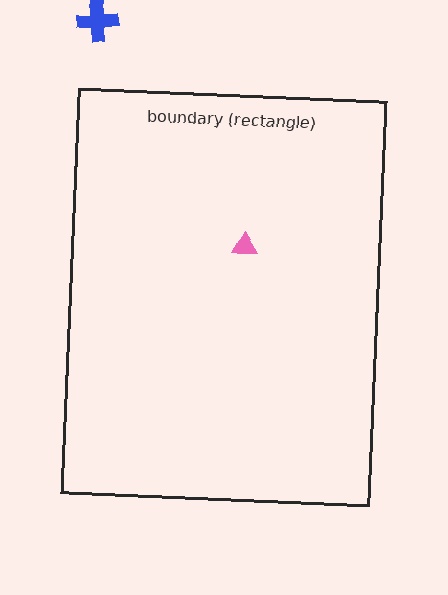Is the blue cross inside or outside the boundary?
Outside.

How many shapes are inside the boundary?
1 inside, 1 outside.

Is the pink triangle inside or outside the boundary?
Inside.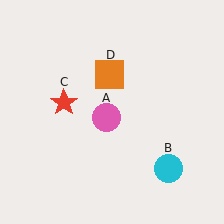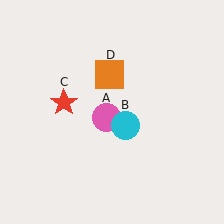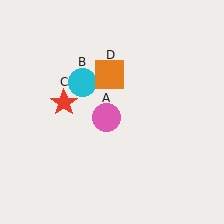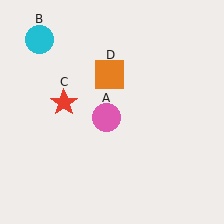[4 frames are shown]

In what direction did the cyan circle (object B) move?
The cyan circle (object B) moved up and to the left.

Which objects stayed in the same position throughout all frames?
Pink circle (object A) and red star (object C) and orange square (object D) remained stationary.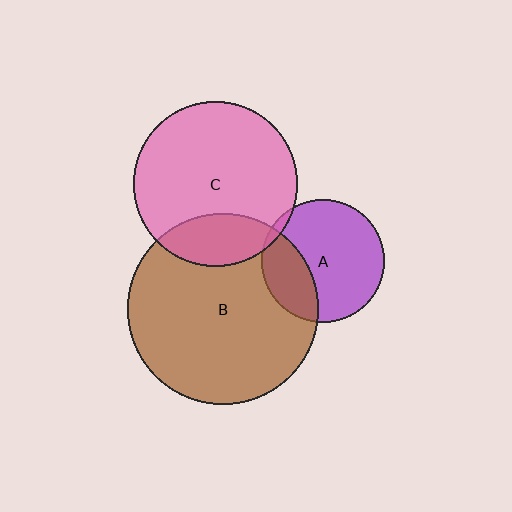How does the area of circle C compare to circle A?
Approximately 1.8 times.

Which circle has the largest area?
Circle B (brown).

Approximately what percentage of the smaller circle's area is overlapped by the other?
Approximately 20%.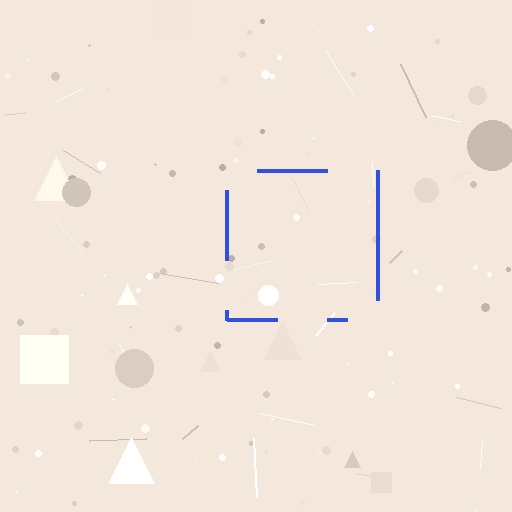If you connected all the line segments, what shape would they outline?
They would outline a square.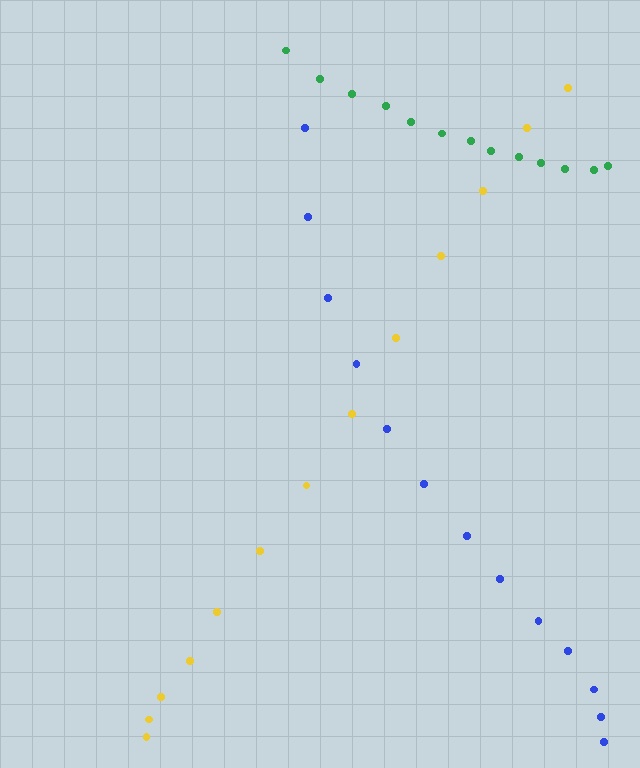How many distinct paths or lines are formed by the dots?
There are 3 distinct paths.